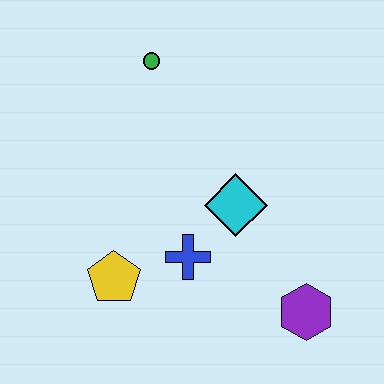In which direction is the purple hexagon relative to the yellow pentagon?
The purple hexagon is to the right of the yellow pentagon.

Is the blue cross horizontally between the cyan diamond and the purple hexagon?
No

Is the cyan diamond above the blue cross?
Yes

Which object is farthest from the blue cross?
The green circle is farthest from the blue cross.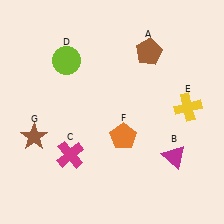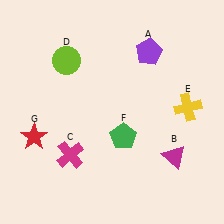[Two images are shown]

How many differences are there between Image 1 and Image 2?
There are 3 differences between the two images.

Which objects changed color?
A changed from brown to purple. F changed from orange to green. G changed from brown to red.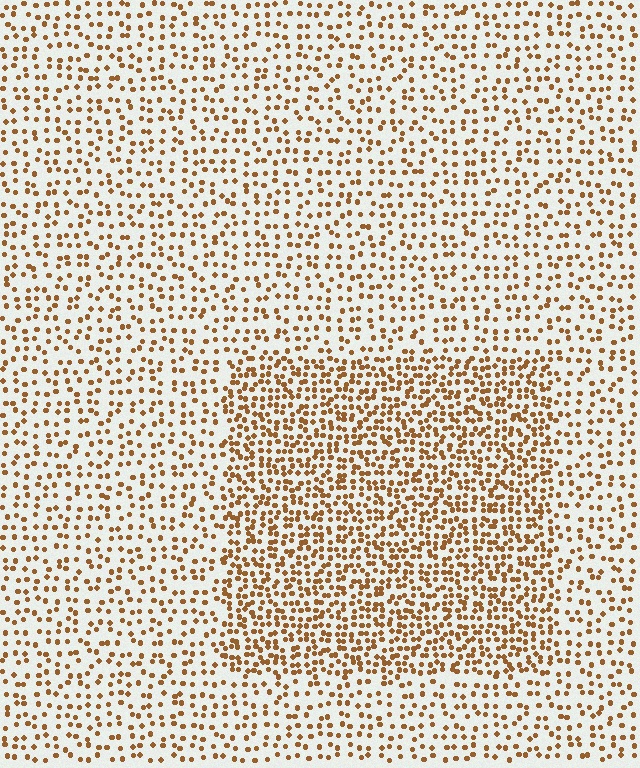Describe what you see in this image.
The image contains small brown elements arranged at two different densities. A rectangle-shaped region is visible where the elements are more densely packed than the surrounding area.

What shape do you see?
I see a rectangle.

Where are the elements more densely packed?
The elements are more densely packed inside the rectangle boundary.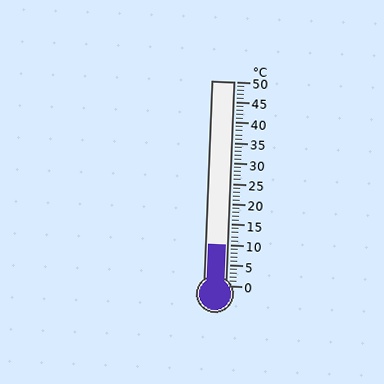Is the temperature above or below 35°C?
The temperature is below 35°C.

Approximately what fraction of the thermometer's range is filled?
The thermometer is filled to approximately 20% of its range.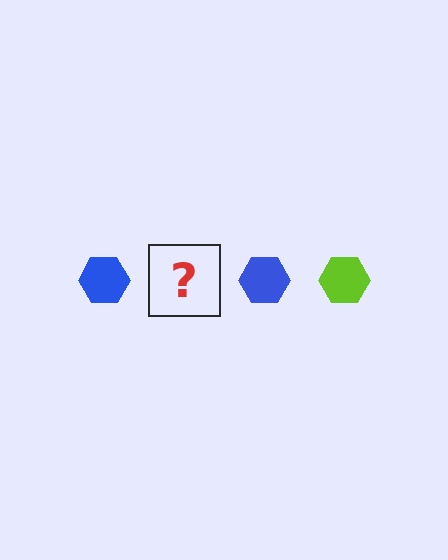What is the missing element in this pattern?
The missing element is a lime hexagon.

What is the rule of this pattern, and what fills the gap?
The rule is that the pattern cycles through blue, lime hexagons. The gap should be filled with a lime hexagon.